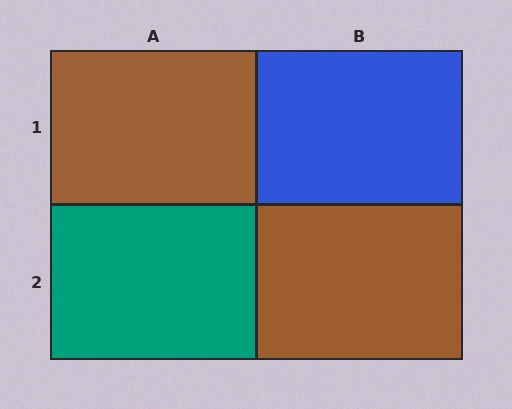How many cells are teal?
1 cell is teal.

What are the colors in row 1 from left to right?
Brown, blue.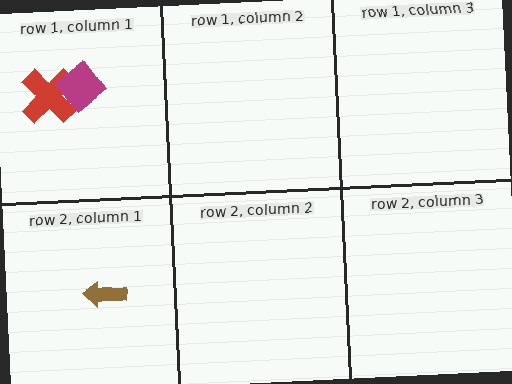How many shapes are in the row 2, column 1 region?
1.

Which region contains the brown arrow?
The row 2, column 1 region.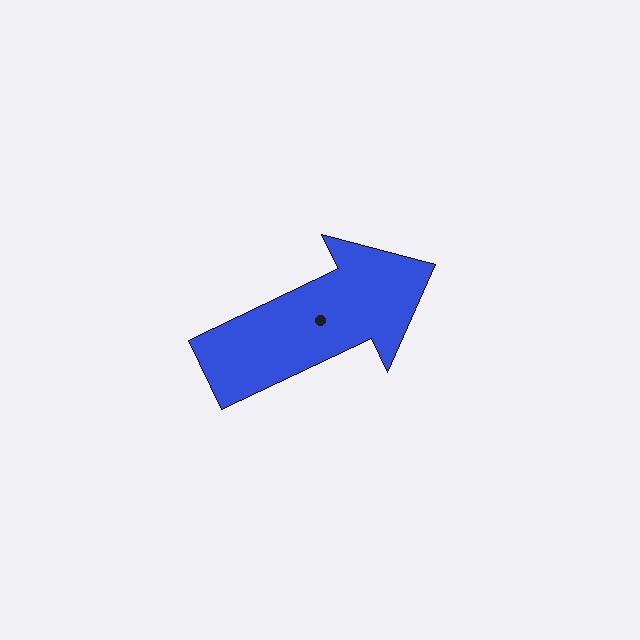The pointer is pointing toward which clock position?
Roughly 2 o'clock.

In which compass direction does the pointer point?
Northeast.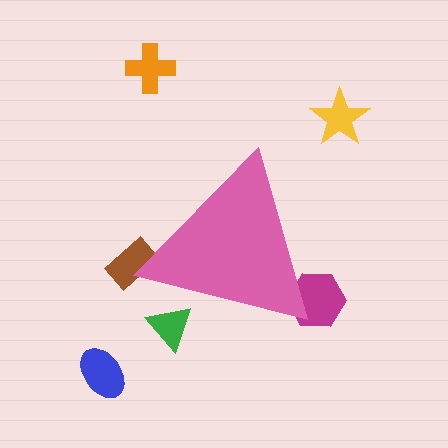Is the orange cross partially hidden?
No, the orange cross is fully visible.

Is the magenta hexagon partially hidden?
Yes, the magenta hexagon is partially hidden behind the pink triangle.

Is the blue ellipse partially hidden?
No, the blue ellipse is fully visible.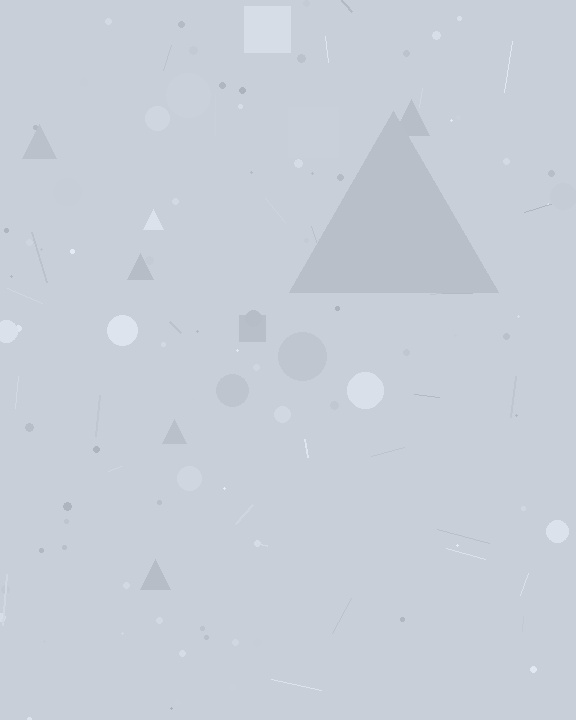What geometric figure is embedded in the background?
A triangle is embedded in the background.